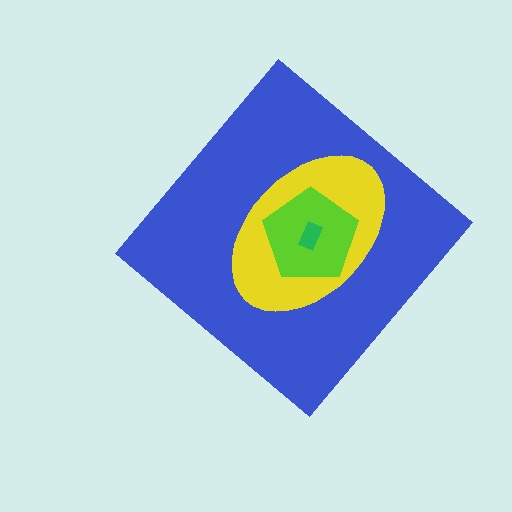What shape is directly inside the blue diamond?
The yellow ellipse.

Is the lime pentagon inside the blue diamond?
Yes.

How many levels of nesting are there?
4.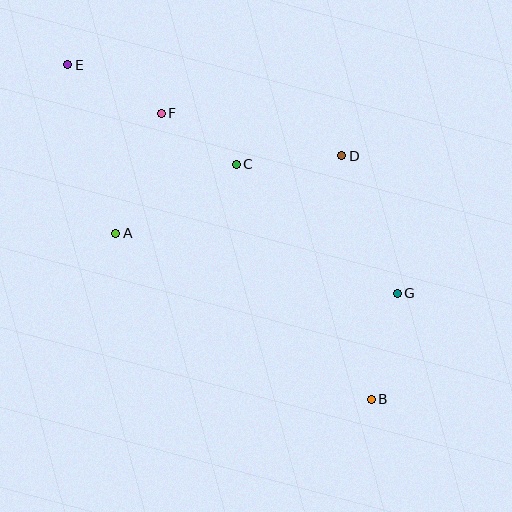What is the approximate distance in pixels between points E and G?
The distance between E and G is approximately 401 pixels.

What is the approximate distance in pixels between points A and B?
The distance between A and B is approximately 305 pixels.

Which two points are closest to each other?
Points C and F are closest to each other.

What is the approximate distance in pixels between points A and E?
The distance between A and E is approximately 175 pixels.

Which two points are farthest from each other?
Points B and E are farthest from each other.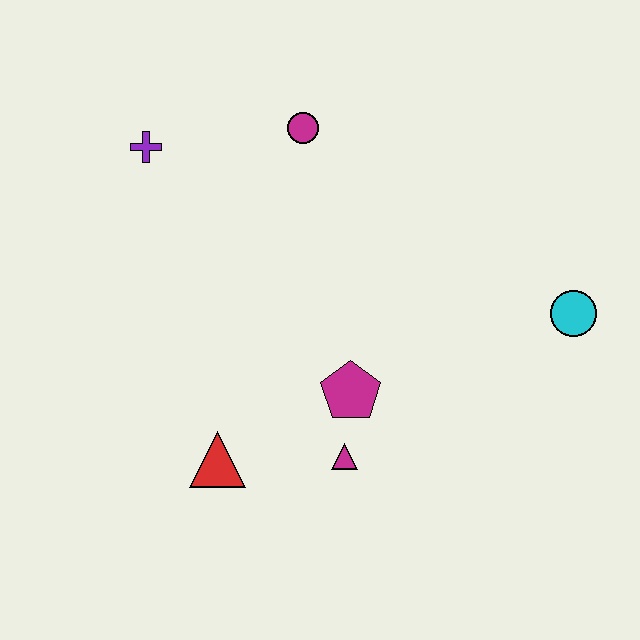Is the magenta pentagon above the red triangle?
Yes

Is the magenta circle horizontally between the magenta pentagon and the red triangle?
Yes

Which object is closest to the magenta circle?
The purple cross is closest to the magenta circle.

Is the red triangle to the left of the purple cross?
No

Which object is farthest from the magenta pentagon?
The purple cross is farthest from the magenta pentagon.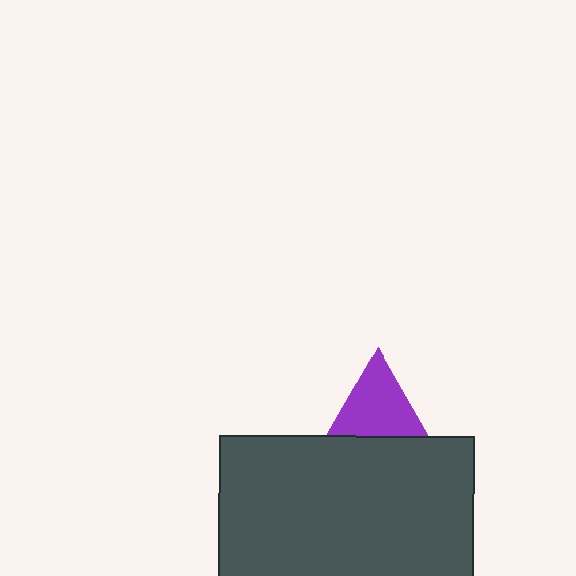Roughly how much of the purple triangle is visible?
About half of it is visible (roughly 64%).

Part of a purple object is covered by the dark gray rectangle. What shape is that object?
It is a triangle.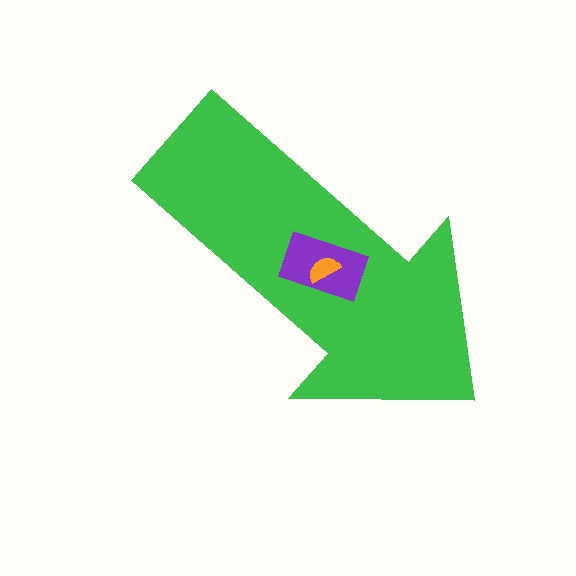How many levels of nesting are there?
3.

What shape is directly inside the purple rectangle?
The orange semicircle.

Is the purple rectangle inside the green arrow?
Yes.